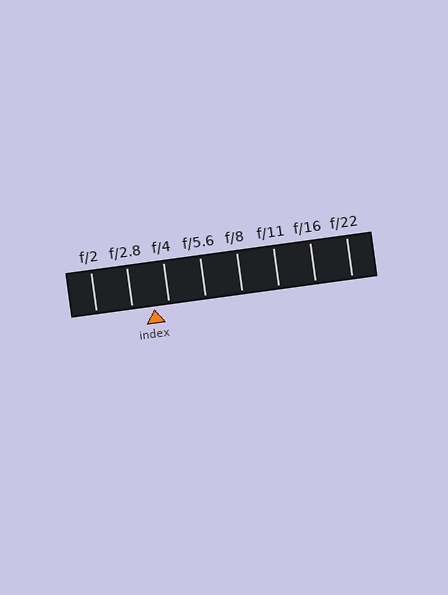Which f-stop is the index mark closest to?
The index mark is closest to f/4.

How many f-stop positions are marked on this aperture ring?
There are 8 f-stop positions marked.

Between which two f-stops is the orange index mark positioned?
The index mark is between f/2.8 and f/4.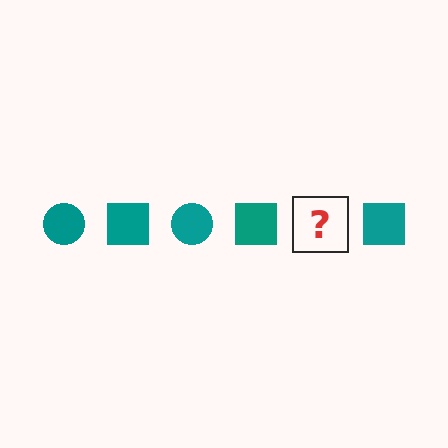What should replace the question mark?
The question mark should be replaced with a teal circle.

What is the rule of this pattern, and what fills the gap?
The rule is that the pattern cycles through circle, square shapes in teal. The gap should be filled with a teal circle.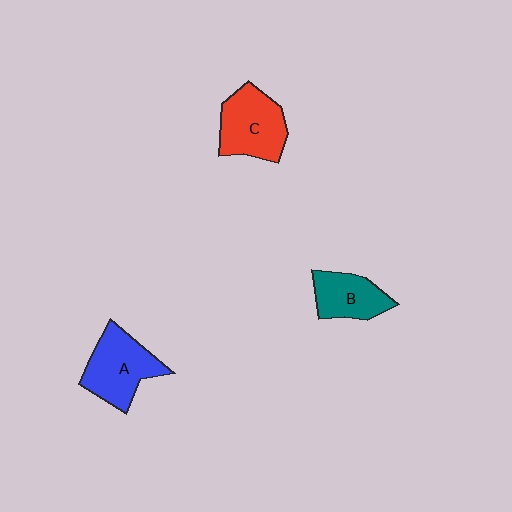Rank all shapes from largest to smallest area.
From largest to smallest: A (blue), C (red), B (teal).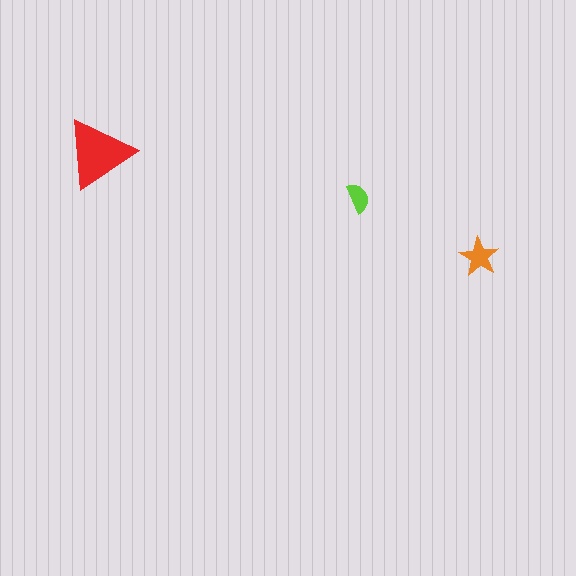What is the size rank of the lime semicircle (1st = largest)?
3rd.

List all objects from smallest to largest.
The lime semicircle, the orange star, the red triangle.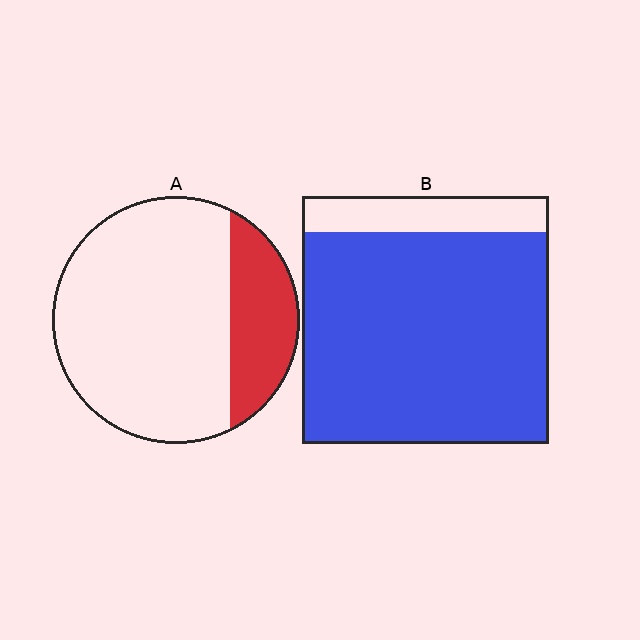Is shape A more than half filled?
No.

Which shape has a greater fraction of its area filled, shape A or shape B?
Shape B.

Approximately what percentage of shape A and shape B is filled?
A is approximately 25% and B is approximately 85%.